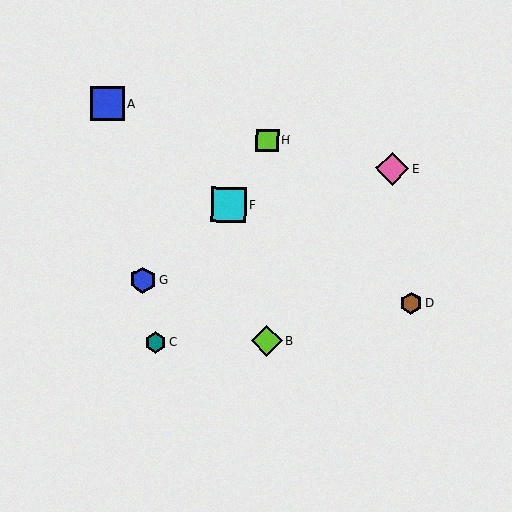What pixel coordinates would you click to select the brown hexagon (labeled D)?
Click at (411, 303) to select the brown hexagon D.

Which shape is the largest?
The cyan square (labeled F) is the largest.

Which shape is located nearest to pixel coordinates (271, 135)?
The lime square (labeled H) at (267, 141) is nearest to that location.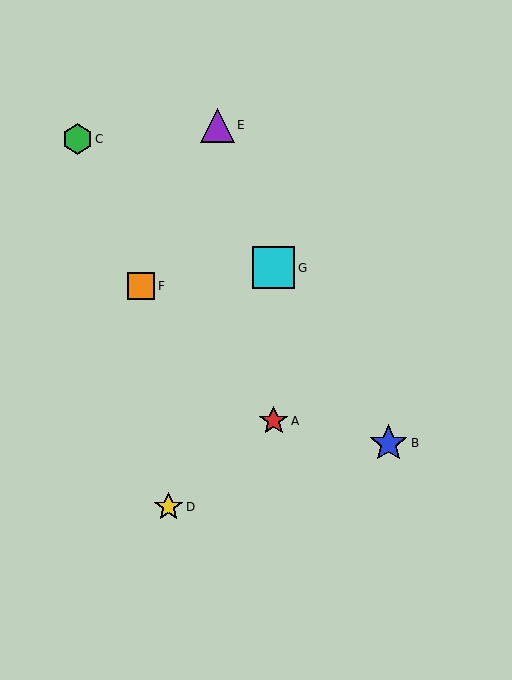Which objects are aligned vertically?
Objects A, G are aligned vertically.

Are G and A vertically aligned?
Yes, both are at x≈274.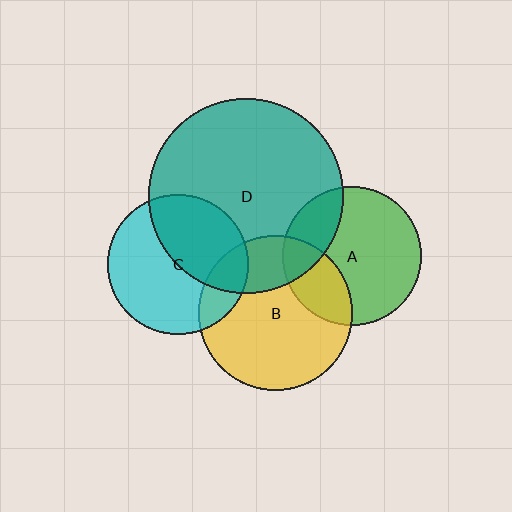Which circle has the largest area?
Circle D (teal).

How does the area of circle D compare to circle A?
Approximately 2.0 times.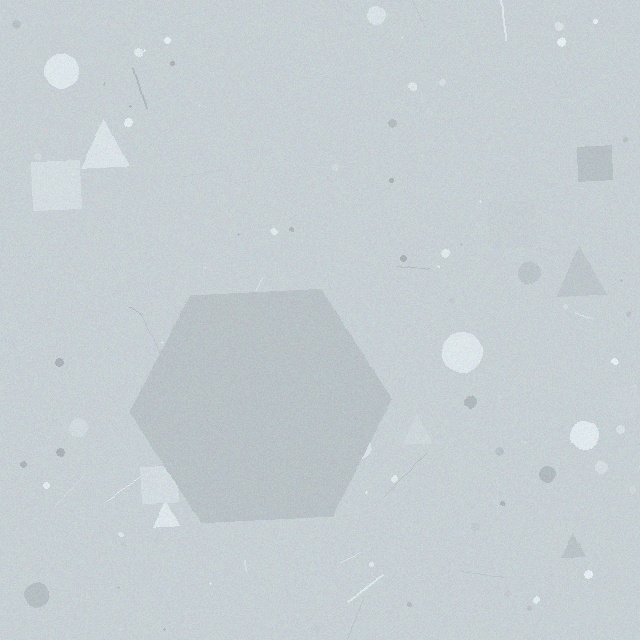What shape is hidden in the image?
A hexagon is hidden in the image.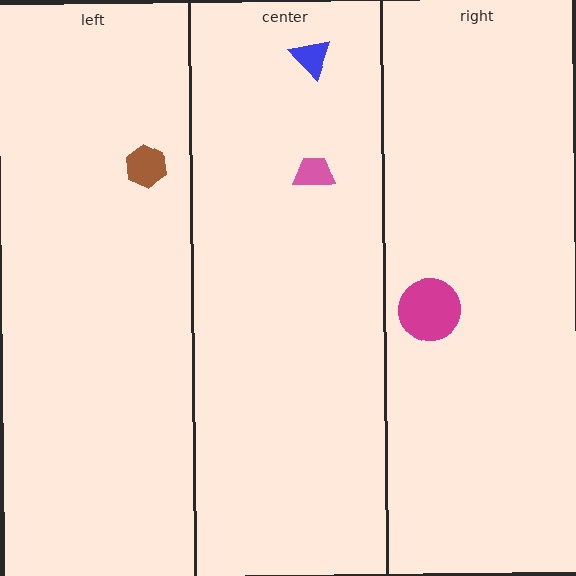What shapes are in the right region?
The magenta circle.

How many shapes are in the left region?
1.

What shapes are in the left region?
The brown hexagon.